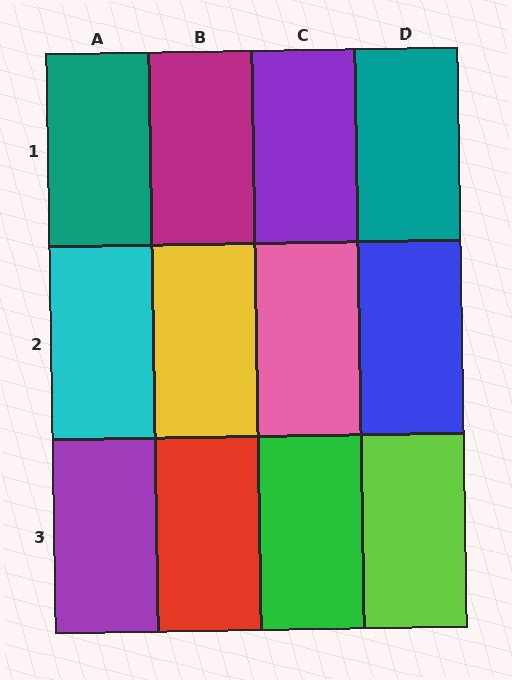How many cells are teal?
2 cells are teal.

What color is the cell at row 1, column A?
Teal.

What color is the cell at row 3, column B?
Red.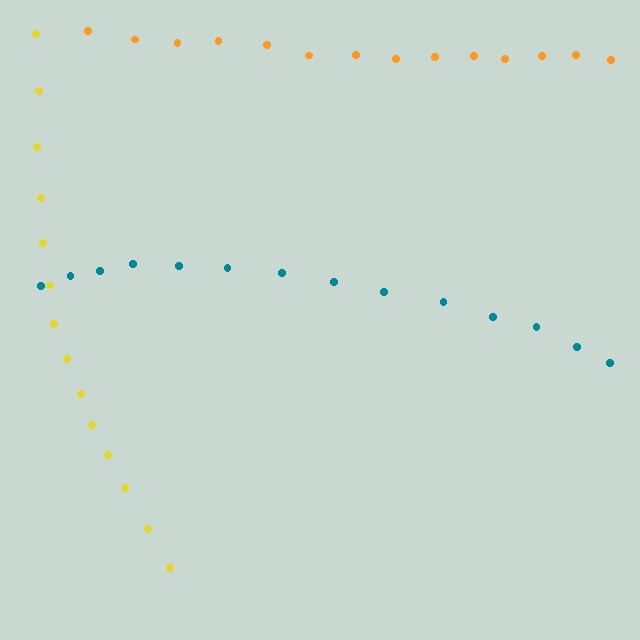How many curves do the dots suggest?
There are 3 distinct paths.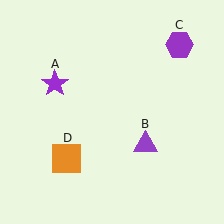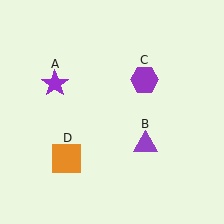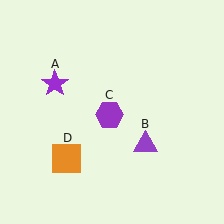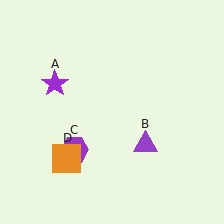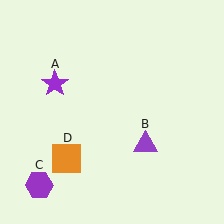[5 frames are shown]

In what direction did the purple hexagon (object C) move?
The purple hexagon (object C) moved down and to the left.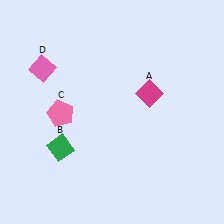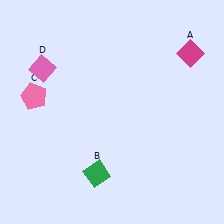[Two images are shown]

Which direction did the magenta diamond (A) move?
The magenta diamond (A) moved up.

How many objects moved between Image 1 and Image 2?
3 objects moved between the two images.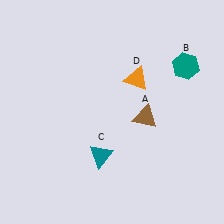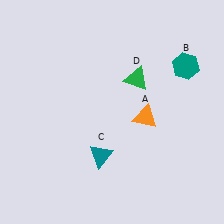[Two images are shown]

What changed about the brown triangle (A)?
In Image 1, A is brown. In Image 2, it changed to orange.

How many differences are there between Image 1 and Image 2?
There are 2 differences between the two images.